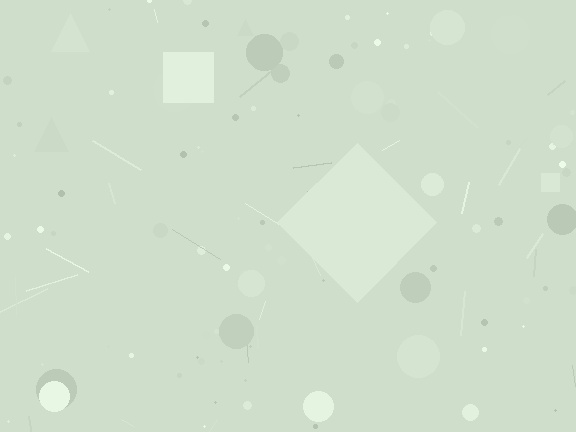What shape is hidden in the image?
A diamond is hidden in the image.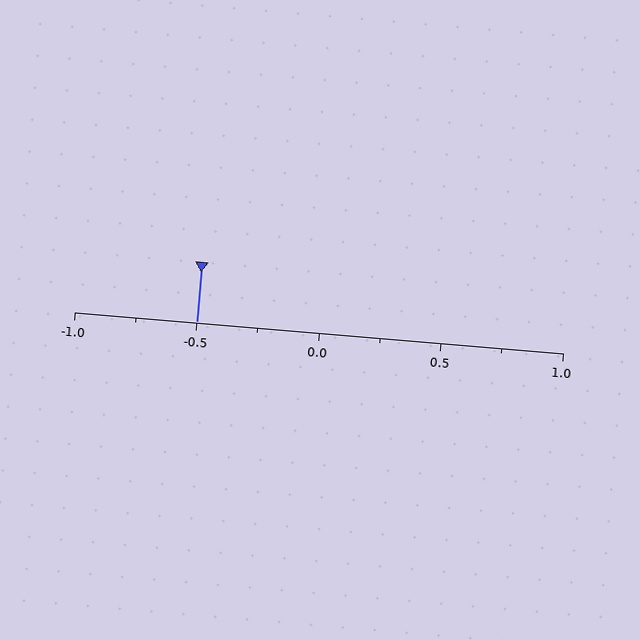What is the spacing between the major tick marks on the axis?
The major ticks are spaced 0.5 apart.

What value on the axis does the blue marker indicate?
The marker indicates approximately -0.5.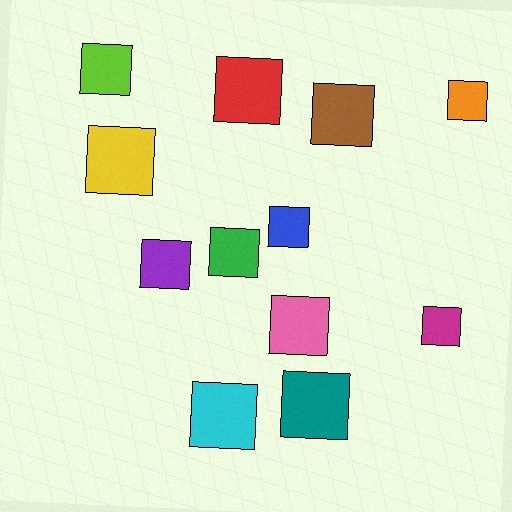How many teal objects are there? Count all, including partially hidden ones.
There is 1 teal object.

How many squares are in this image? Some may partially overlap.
There are 12 squares.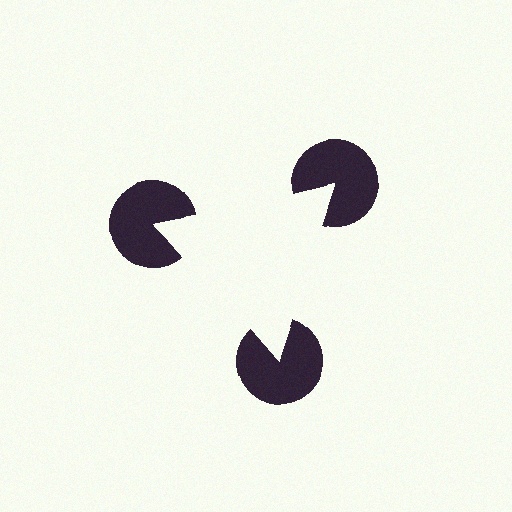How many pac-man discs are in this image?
There are 3 — one at each vertex of the illusory triangle.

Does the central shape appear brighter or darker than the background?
It typically appears slightly brighter than the background, even though no actual brightness change is drawn.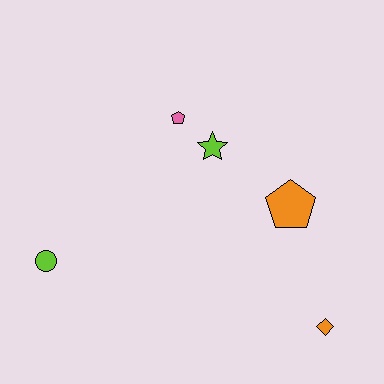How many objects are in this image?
There are 5 objects.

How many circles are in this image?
There is 1 circle.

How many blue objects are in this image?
There are no blue objects.